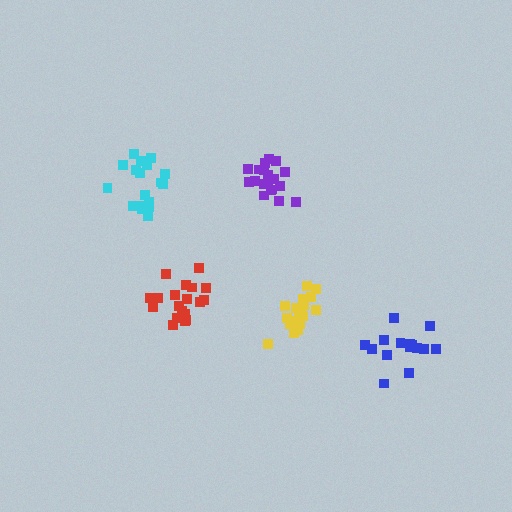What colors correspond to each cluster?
The clusters are colored: purple, cyan, red, blue, yellow.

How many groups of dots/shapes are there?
There are 5 groups.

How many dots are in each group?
Group 1: 19 dots, Group 2: 19 dots, Group 3: 19 dots, Group 4: 15 dots, Group 5: 19 dots (91 total).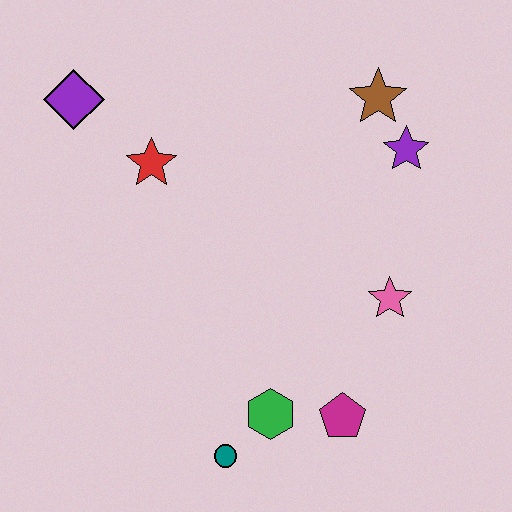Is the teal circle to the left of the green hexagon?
Yes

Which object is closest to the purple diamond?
The red star is closest to the purple diamond.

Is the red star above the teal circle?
Yes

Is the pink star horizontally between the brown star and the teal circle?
No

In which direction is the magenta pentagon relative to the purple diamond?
The magenta pentagon is below the purple diamond.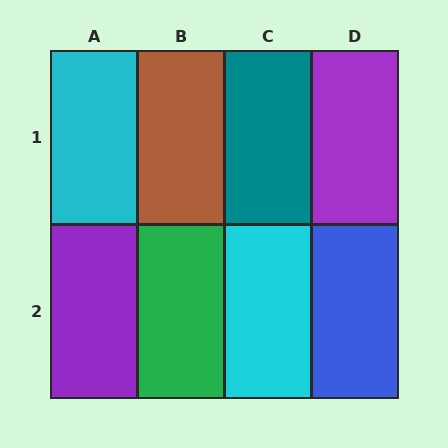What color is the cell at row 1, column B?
Brown.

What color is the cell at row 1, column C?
Teal.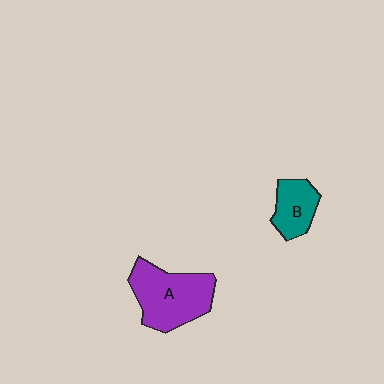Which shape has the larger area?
Shape A (purple).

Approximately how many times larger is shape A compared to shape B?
Approximately 1.9 times.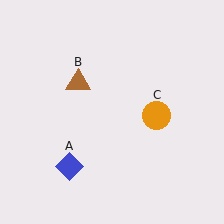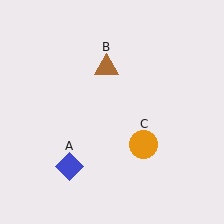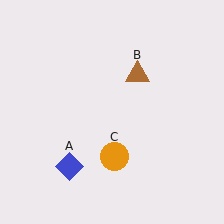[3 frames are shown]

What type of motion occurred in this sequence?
The brown triangle (object B), orange circle (object C) rotated clockwise around the center of the scene.